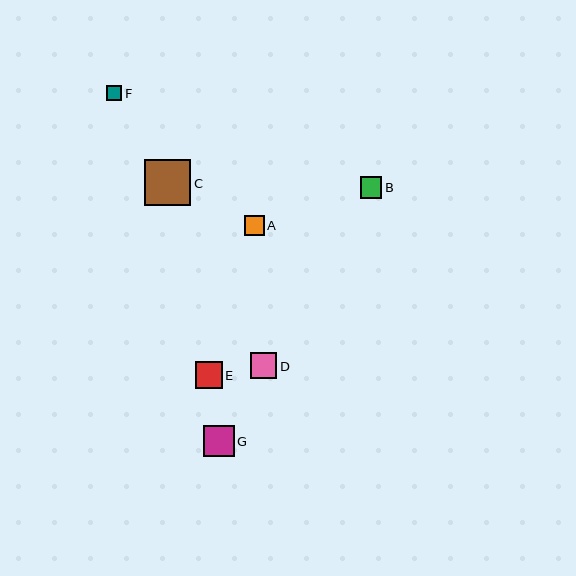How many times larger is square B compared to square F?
Square B is approximately 1.4 times the size of square F.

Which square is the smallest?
Square F is the smallest with a size of approximately 15 pixels.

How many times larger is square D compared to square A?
Square D is approximately 1.3 times the size of square A.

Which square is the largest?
Square C is the largest with a size of approximately 46 pixels.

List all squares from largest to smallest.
From largest to smallest: C, G, E, D, B, A, F.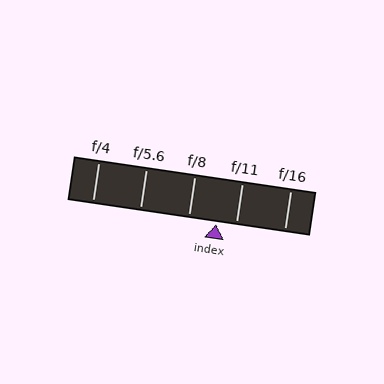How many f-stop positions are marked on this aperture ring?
There are 5 f-stop positions marked.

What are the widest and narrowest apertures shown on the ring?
The widest aperture shown is f/4 and the narrowest is f/16.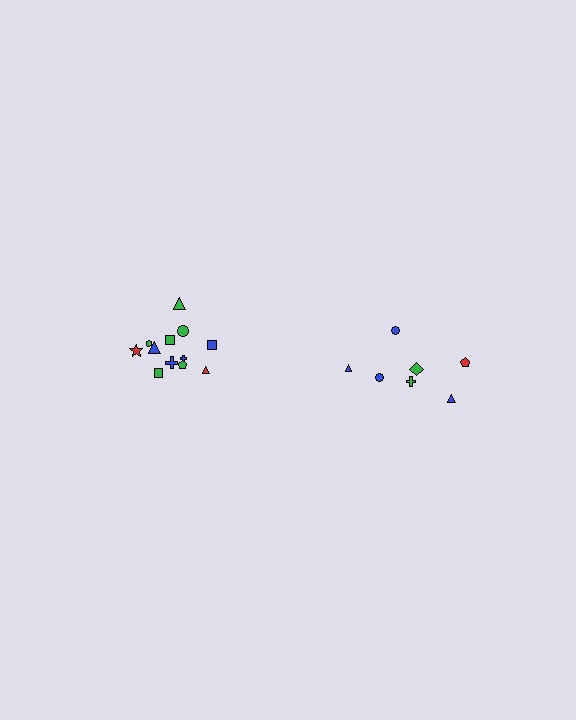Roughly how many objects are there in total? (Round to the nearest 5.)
Roughly 20 objects in total.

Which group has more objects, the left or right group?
The left group.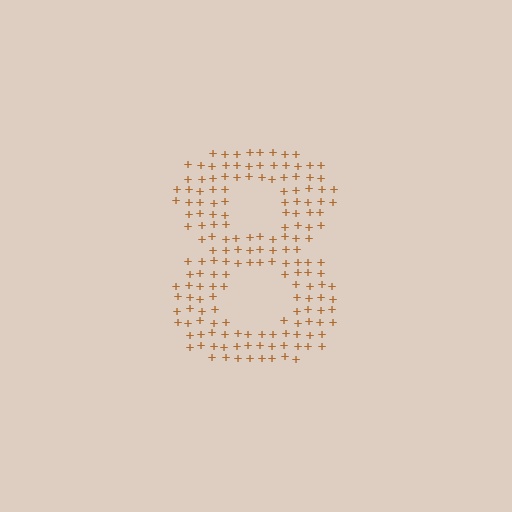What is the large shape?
The large shape is the digit 8.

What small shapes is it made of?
It is made of small plus signs.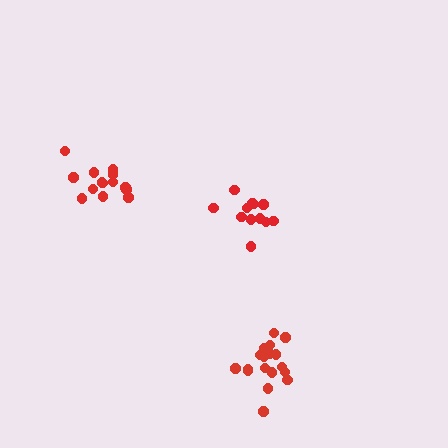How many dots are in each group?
Group 1: 14 dots, Group 2: 12 dots, Group 3: 18 dots (44 total).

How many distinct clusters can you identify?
There are 3 distinct clusters.